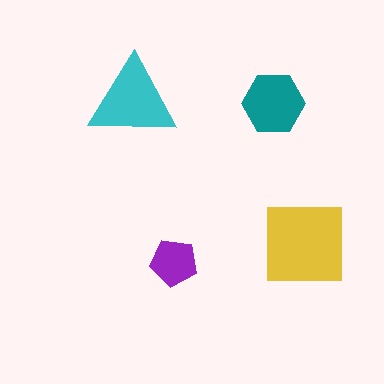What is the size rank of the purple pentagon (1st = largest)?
4th.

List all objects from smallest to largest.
The purple pentagon, the teal hexagon, the cyan triangle, the yellow square.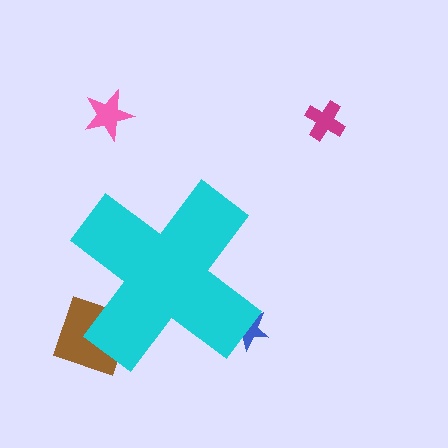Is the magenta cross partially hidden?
No, the magenta cross is fully visible.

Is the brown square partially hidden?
Yes, the brown square is partially hidden behind the cyan cross.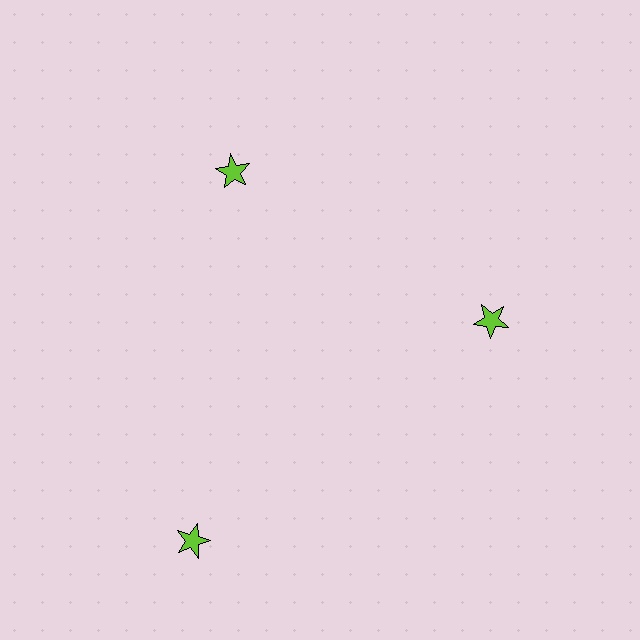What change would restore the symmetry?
The symmetry would be restored by moving it inward, back onto the ring so that all 3 stars sit at equal angles and equal distance from the center.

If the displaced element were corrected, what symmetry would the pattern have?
It would have 3-fold rotational symmetry — the pattern would map onto itself every 120 degrees.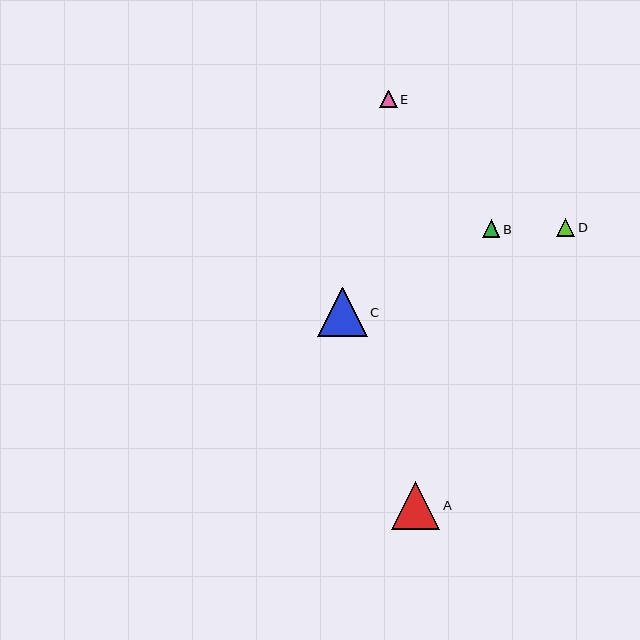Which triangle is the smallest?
Triangle E is the smallest with a size of approximately 17 pixels.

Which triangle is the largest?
Triangle C is the largest with a size of approximately 49 pixels.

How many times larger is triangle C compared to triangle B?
Triangle C is approximately 2.8 times the size of triangle B.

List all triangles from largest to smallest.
From largest to smallest: C, A, D, B, E.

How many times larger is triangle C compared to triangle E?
Triangle C is approximately 2.9 times the size of triangle E.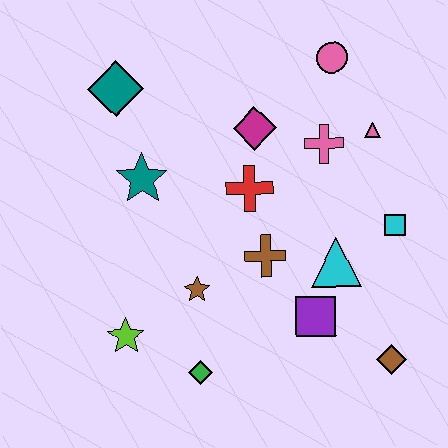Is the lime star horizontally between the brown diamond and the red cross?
No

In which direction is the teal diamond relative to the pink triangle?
The teal diamond is to the left of the pink triangle.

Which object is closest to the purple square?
The cyan triangle is closest to the purple square.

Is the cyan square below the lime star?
No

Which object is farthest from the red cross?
The brown diamond is farthest from the red cross.